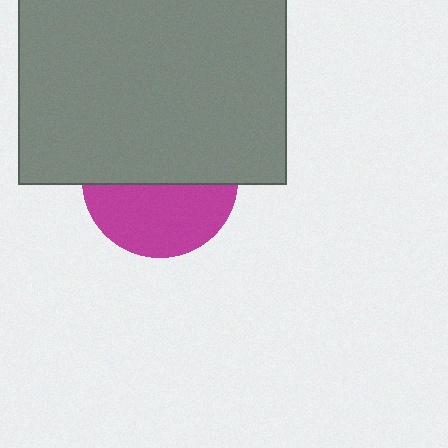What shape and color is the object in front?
The object in front is a gray rectangle.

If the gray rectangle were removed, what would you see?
You would see the complete magenta circle.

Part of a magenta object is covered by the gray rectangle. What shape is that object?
It is a circle.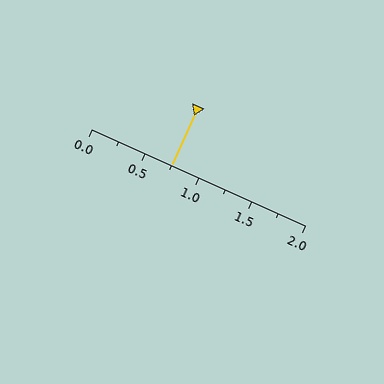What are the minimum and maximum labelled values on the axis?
The axis runs from 0.0 to 2.0.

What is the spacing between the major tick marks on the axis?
The major ticks are spaced 0.5 apart.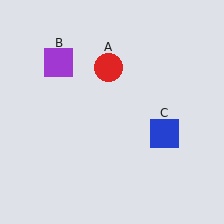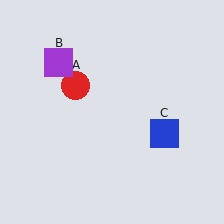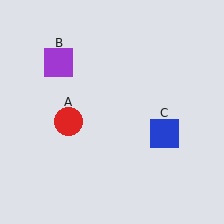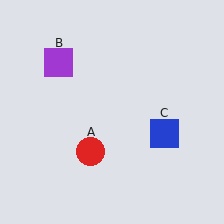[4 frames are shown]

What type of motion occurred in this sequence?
The red circle (object A) rotated counterclockwise around the center of the scene.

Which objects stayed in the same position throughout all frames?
Purple square (object B) and blue square (object C) remained stationary.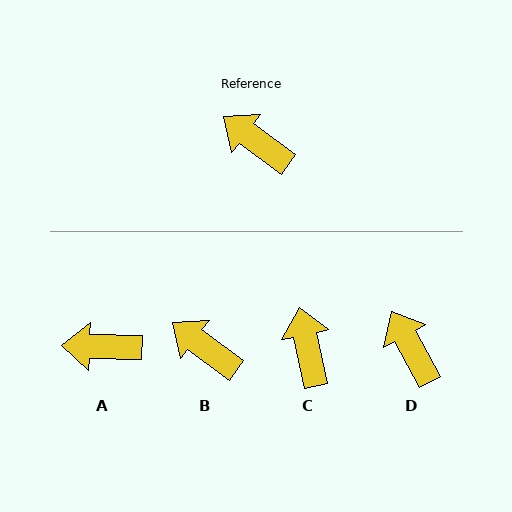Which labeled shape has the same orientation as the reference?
B.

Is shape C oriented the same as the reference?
No, it is off by about 41 degrees.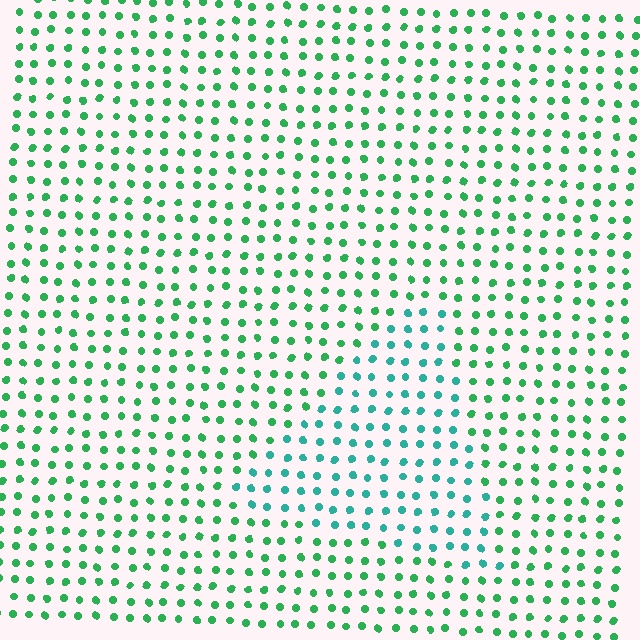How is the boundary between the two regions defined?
The boundary is defined purely by a slight shift in hue (about 33 degrees). Spacing, size, and orientation are identical on both sides.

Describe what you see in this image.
The image is filled with small green elements in a uniform arrangement. A triangle-shaped region is visible where the elements are tinted to a slightly different hue, forming a subtle color boundary.